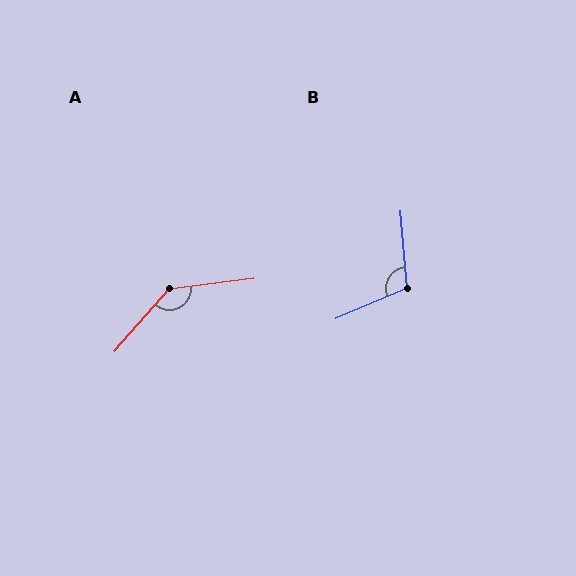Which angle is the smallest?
B, at approximately 108 degrees.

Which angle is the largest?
A, at approximately 139 degrees.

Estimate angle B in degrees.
Approximately 108 degrees.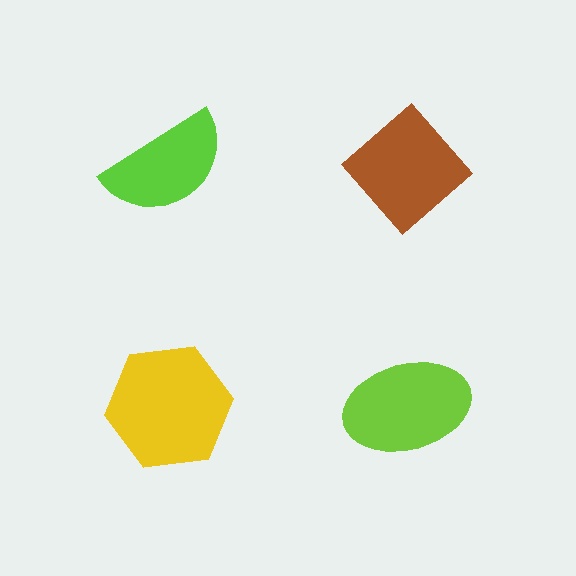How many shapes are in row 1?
2 shapes.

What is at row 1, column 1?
A lime semicircle.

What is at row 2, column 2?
A lime ellipse.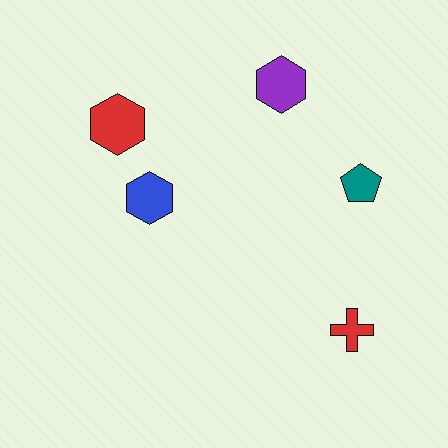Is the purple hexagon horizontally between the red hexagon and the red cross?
Yes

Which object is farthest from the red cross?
The red hexagon is farthest from the red cross.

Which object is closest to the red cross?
The teal pentagon is closest to the red cross.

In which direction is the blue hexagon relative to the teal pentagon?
The blue hexagon is to the left of the teal pentagon.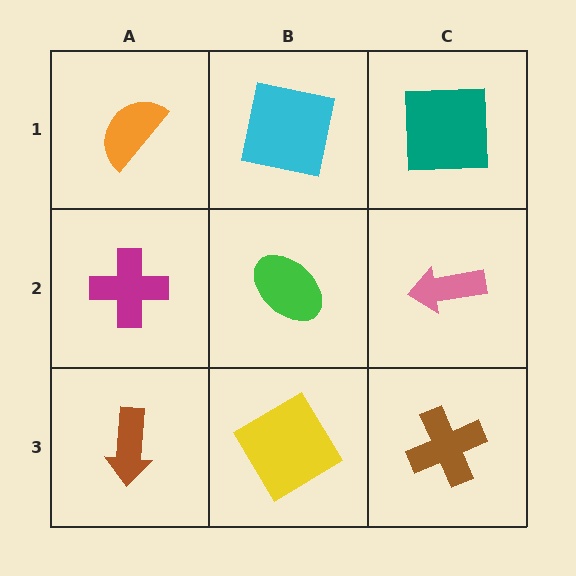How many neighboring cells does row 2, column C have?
3.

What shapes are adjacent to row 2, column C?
A teal square (row 1, column C), a brown cross (row 3, column C), a green ellipse (row 2, column B).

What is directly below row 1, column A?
A magenta cross.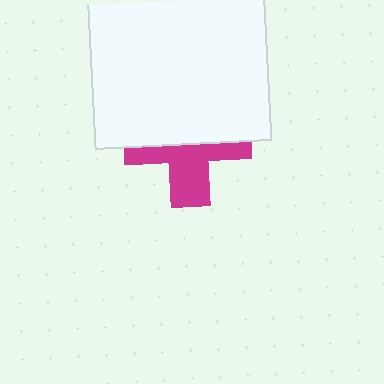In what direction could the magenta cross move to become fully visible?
The magenta cross could move down. That would shift it out from behind the white square entirely.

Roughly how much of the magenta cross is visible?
About half of it is visible (roughly 46%).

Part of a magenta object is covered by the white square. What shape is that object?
It is a cross.